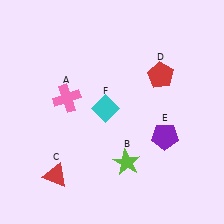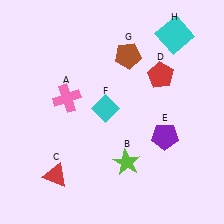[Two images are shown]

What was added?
A brown pentagon (G), a cyan square (H) were added in Image 2.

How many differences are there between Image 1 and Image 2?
There are 2 differences between the two images.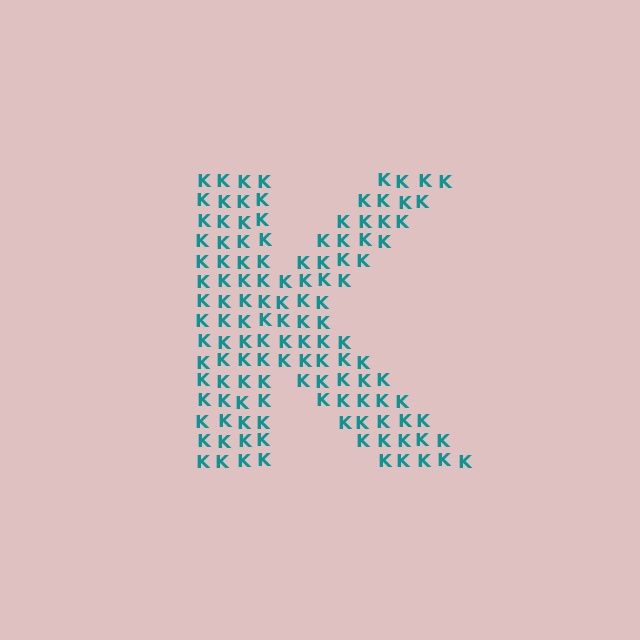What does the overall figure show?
The overall figure shows the letter K.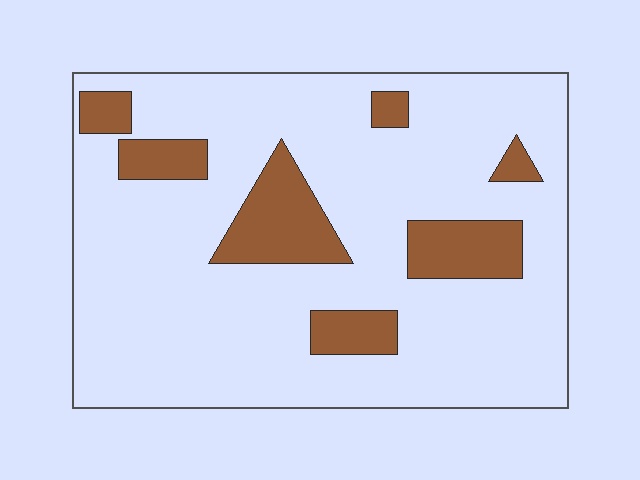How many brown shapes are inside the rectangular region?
7.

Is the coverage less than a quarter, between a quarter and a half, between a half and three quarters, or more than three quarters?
Less than a quarter.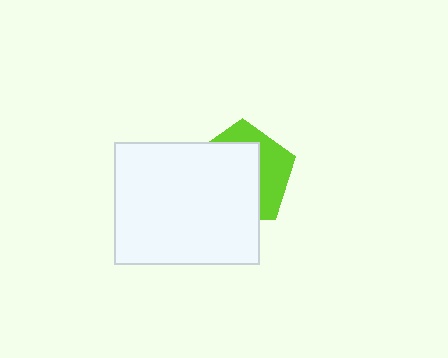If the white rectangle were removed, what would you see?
You would see the complete lime pentagon.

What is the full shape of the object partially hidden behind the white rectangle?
The partially hidden object is a lime pentagon.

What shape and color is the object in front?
The object in front is a white rectangle.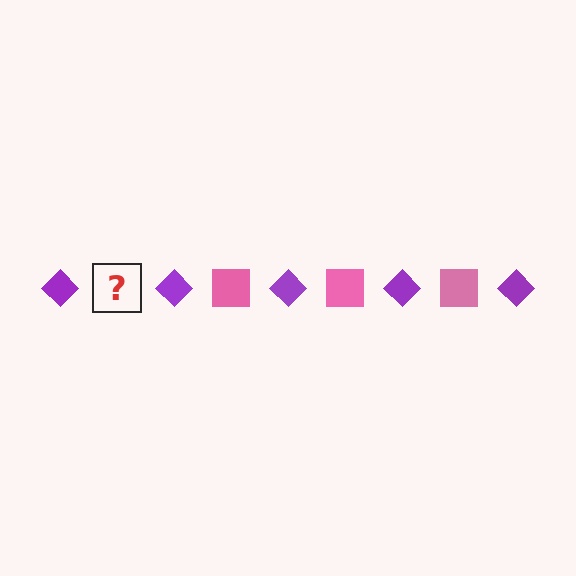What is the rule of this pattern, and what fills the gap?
The rule is that the pattern alternates between purple diamond and pink square. The gap should be filled with a pink square.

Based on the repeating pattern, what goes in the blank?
The blank should be a pink square.